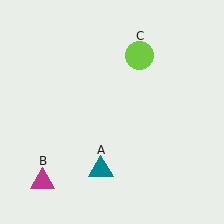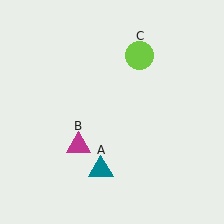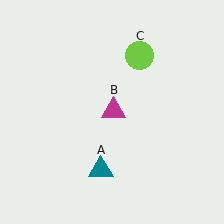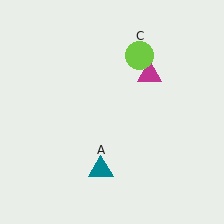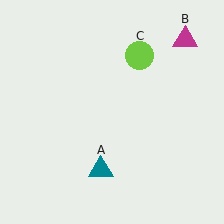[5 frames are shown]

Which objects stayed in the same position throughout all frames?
Teal triangle (object A) and lime circle (object C) remained stationary.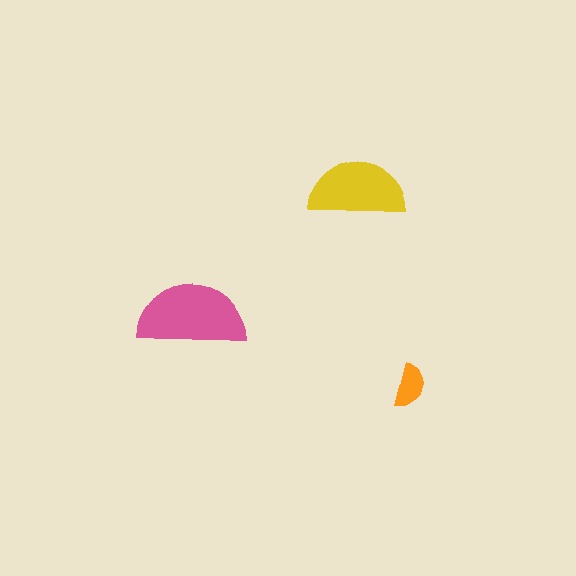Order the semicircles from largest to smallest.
the pink one, the yellow one, the orange one.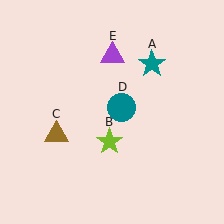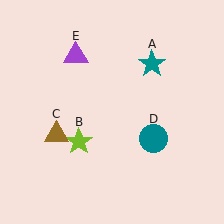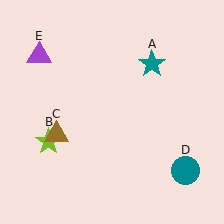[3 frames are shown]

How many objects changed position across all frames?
3 objects changed position: lime star (object B), teal circle (object D), purple triangle (object E).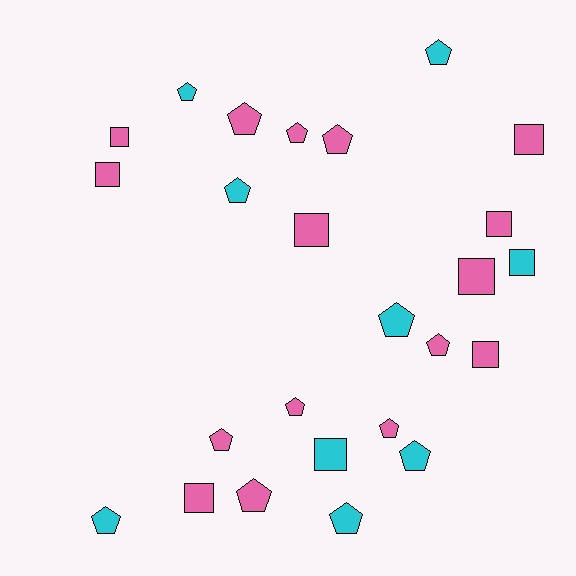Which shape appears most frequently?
Pentagon, with 15 objects.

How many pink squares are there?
There are 8 pink squares.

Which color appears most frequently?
Pink, with 16 objects.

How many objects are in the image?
There are 25 objects.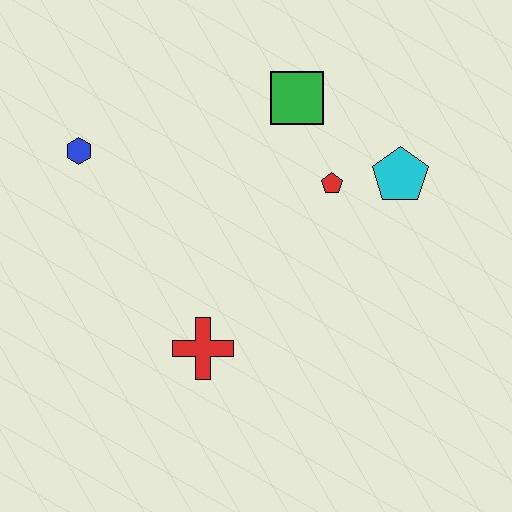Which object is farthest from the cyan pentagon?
The blue hexagon is farthest from the cyan pentagon.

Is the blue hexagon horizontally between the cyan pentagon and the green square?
No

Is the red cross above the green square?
No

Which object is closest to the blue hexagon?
The green square is closest to the blue hexagon.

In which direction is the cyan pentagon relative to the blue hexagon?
The cyan pentagon is to the right of the blue hexagon.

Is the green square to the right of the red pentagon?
No